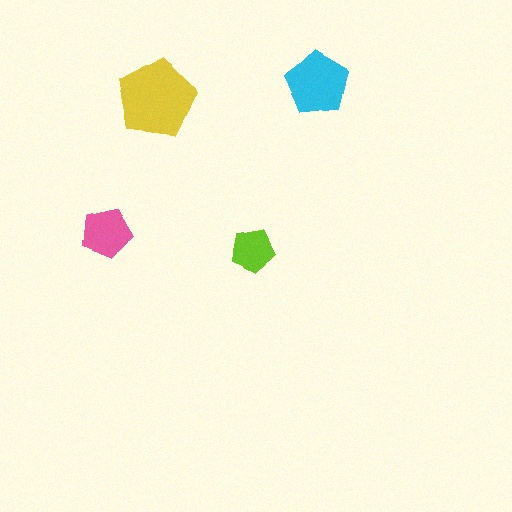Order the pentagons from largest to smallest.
the yellow one, the cyan one, the pink one, the lime one.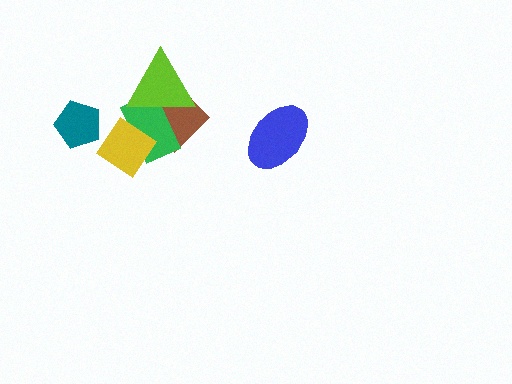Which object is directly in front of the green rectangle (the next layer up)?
The yellow diamond is directly in front of the green rectangle.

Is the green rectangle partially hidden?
Yes, it is partially covered by another shape.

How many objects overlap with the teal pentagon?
0 objects overlap with the teal pentagon.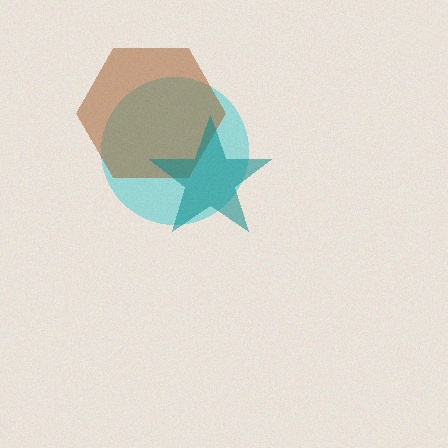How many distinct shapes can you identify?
There are 3 distinct shapes: a cyan circle, a brown hexagon, a teal star.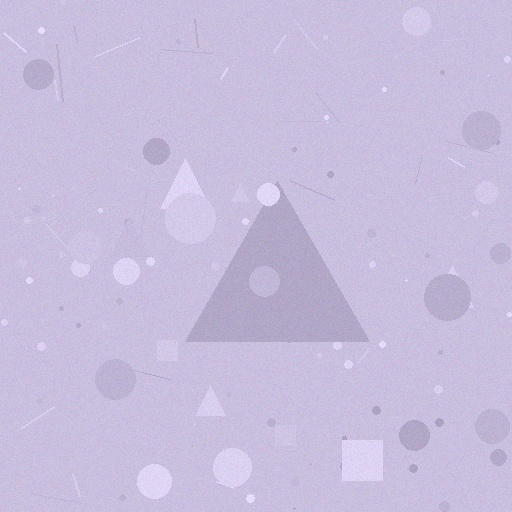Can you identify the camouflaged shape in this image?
The camouflaged shape is a triangle.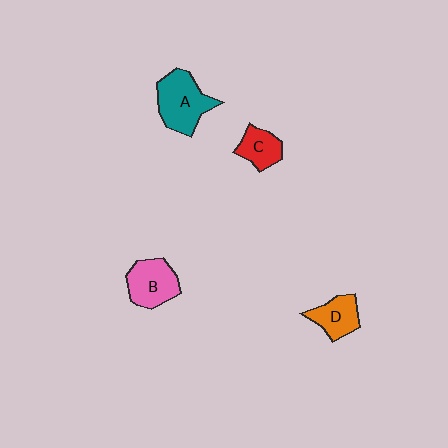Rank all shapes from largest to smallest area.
From largest to smallest: A (teal), B (pink), D (orange), C (red).